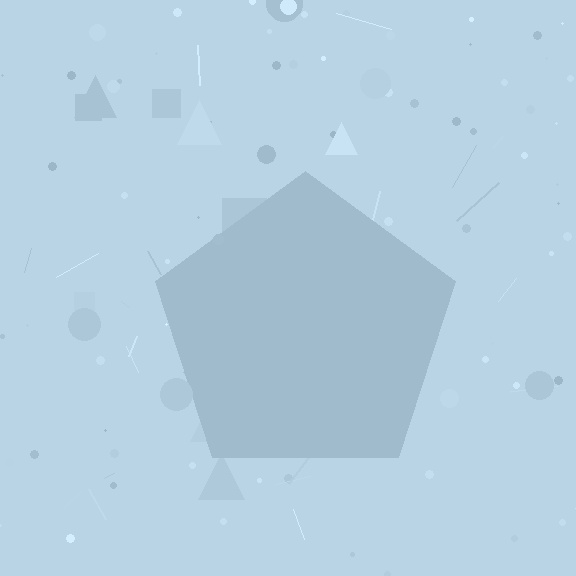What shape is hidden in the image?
A pentagon is hidden in the image.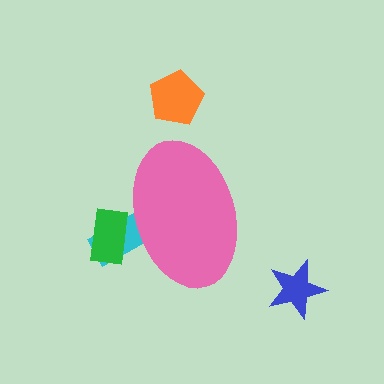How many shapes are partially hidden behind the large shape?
2 shapes are partially hidden.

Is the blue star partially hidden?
No, the blue star is fully visible.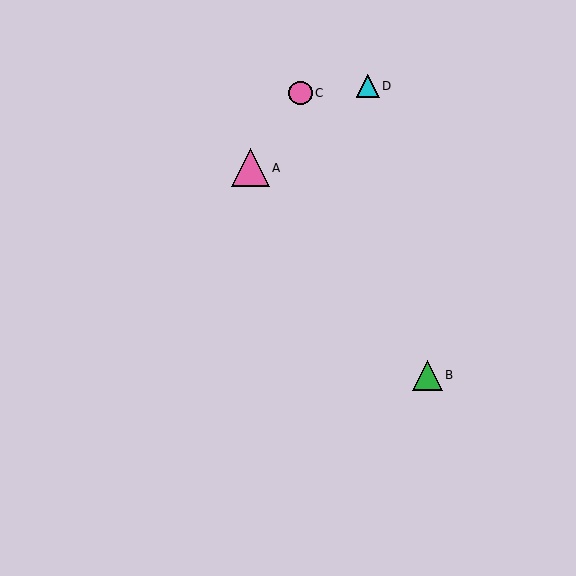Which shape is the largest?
The pink triangle (labeled A) is the largest.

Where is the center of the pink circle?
The center of the pink circle is at (300, 93).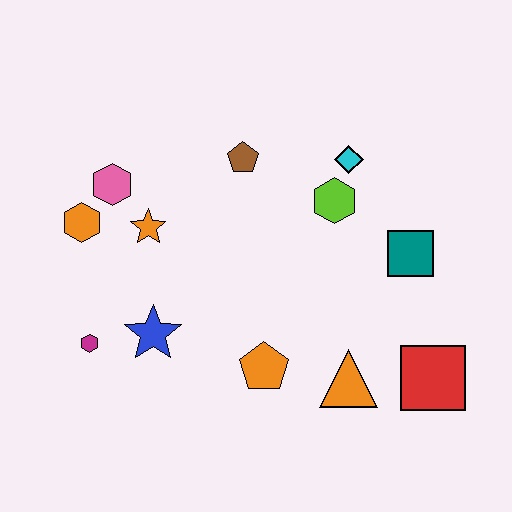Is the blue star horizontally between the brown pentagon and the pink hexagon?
Yes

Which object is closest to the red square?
The orange triangle is closest to the red square.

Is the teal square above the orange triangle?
Yes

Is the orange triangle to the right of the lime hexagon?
Yes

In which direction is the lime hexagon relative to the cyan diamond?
The lime hexagon is below the cyan diamond.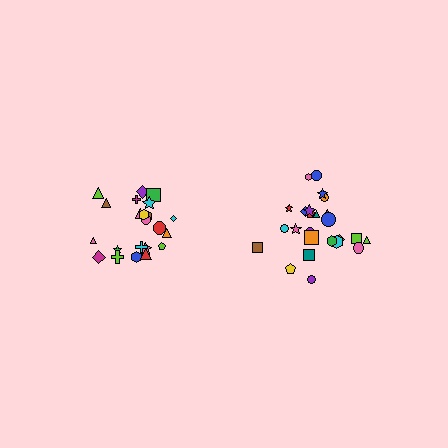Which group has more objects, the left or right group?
The right group.